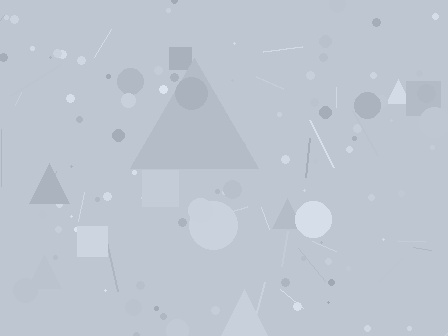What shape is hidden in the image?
A triangle is hidden in the image.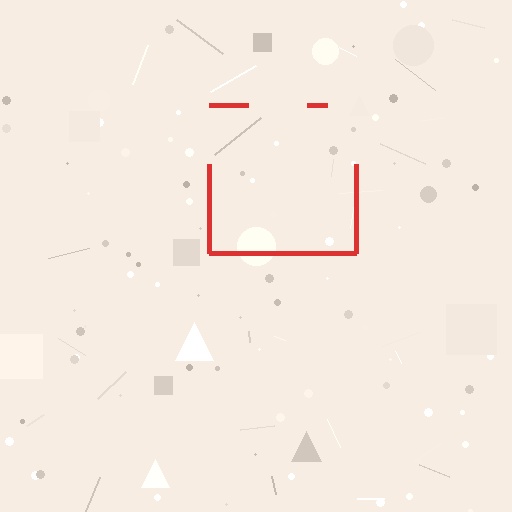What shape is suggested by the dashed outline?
The dashed outline suggests a square.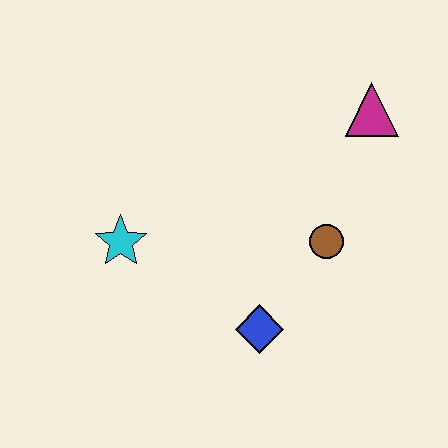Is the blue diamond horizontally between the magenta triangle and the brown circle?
No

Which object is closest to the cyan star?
The blue diamond is closest to the cyan star.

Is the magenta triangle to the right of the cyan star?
Yes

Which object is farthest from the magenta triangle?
The cyan star is farthest from the magenta triangle.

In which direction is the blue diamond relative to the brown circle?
The blue diamond is below the brown circle.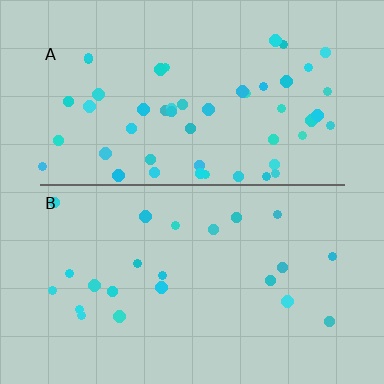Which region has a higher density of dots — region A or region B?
A (the top).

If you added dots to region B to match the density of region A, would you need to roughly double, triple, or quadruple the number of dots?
Approximately double.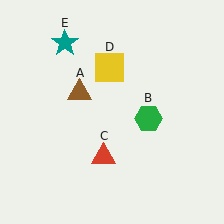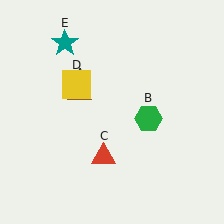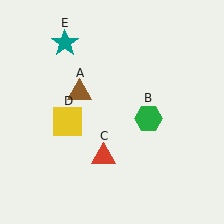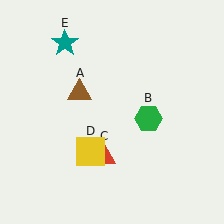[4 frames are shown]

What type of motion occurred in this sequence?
The yellow square (object D) rotated counterclockwise around the center of the scene.